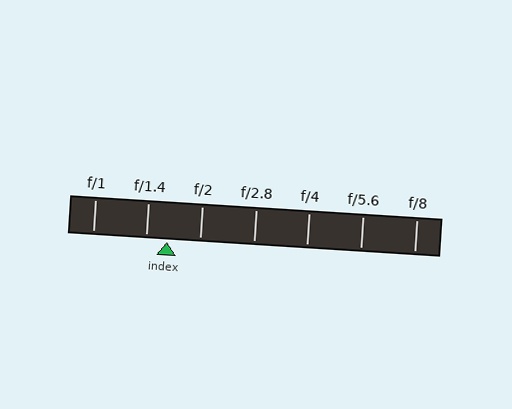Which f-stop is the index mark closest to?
The index mark is closest to f/1.4.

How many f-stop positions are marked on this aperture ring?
There are 7 f-stop positions marked.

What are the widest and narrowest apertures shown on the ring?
The widest aperture shown is f/1 and the narrowest is f/8.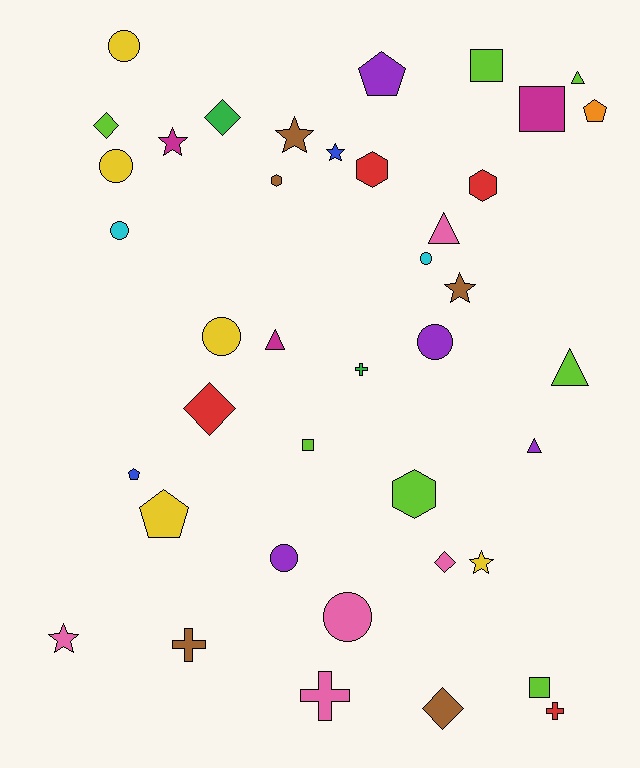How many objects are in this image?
There are 40 objects.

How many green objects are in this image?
There are 2 green objects.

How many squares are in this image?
There are 4 squares.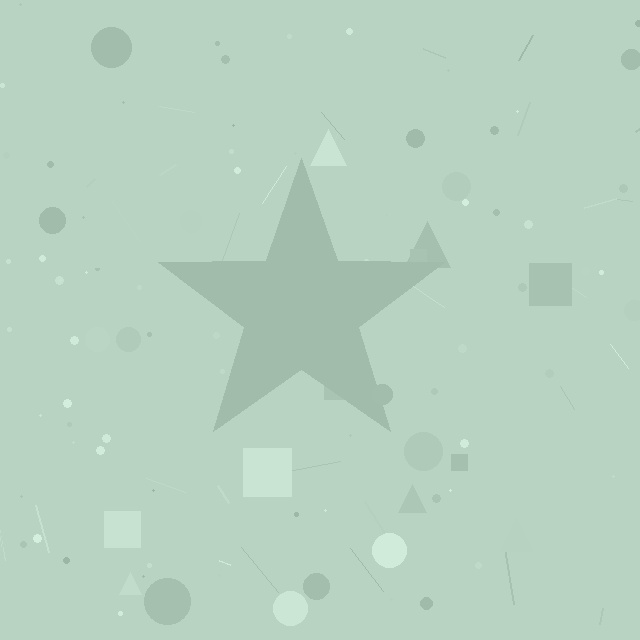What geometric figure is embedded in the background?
A star is embedded in the background.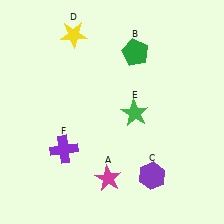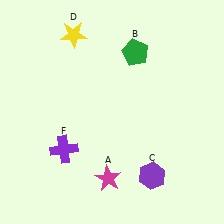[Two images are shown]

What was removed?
The green star (E) was removed in Image 2.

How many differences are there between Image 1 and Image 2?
There is 1 difference between the two images.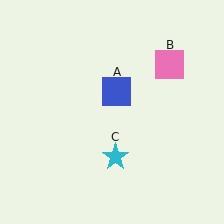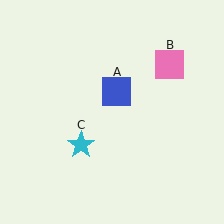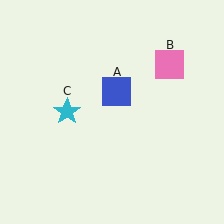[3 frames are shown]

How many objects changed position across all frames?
1 object changed position: cyan star (object C).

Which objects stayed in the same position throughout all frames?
Blue square (object A) and pink square (object B) remained stationary.